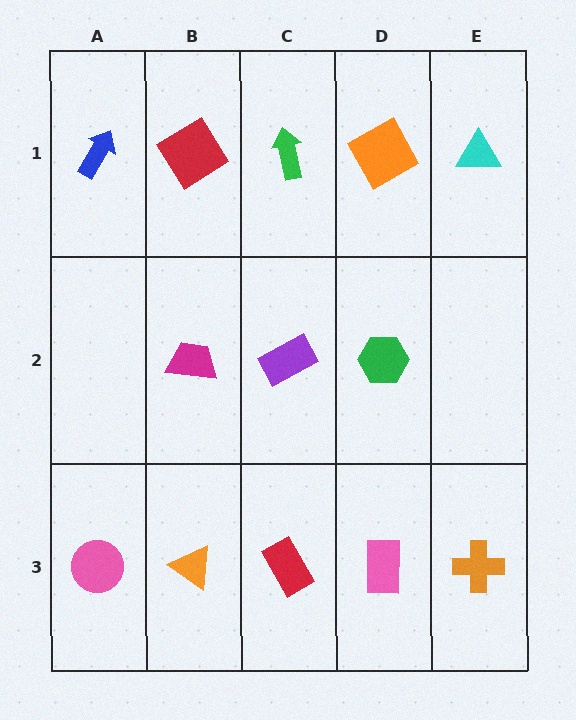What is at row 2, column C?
A purple rectangle.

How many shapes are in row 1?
5 shapes.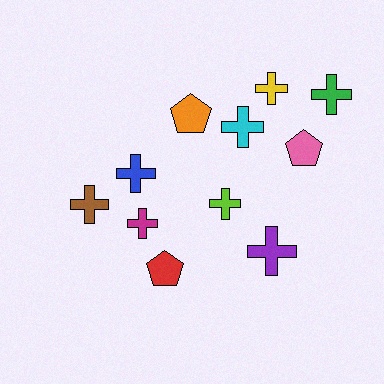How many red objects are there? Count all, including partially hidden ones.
There is 1 red object.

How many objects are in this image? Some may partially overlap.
There are 11 objects.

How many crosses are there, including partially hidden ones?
There are 8 crosses.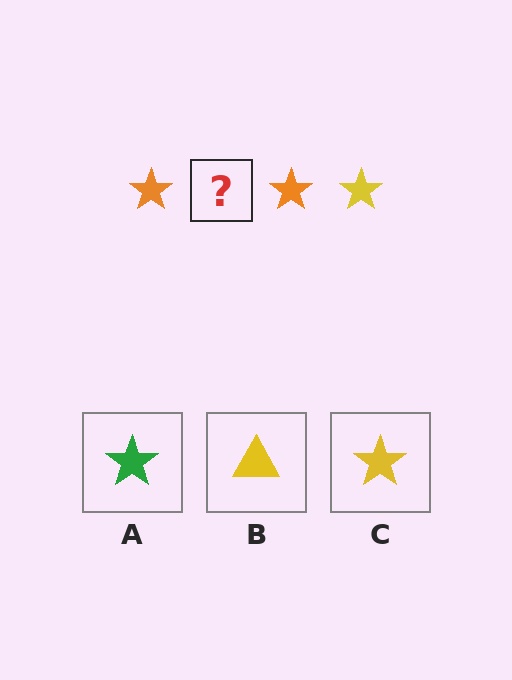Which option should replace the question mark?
Option C.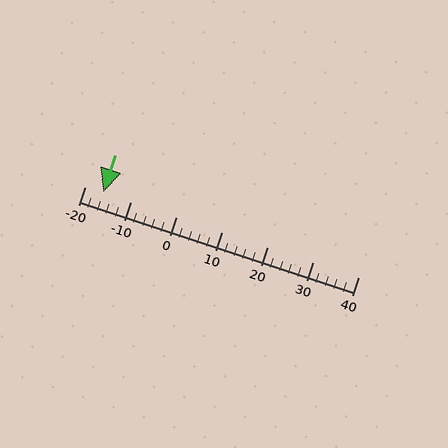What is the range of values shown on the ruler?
The ruler shows values from -20 to 40.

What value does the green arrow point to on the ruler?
The green arrow points to approximately -16.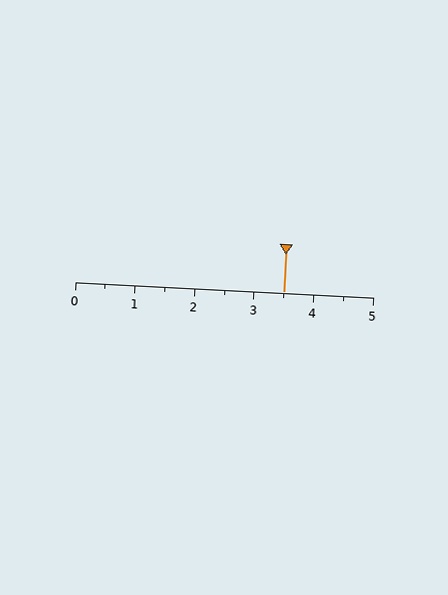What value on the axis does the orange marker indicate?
The marker indicates approximately 3.5.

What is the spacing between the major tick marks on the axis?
The major ticks are spaced 1 apart.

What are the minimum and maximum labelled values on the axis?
The axis runs from 0 to 5.